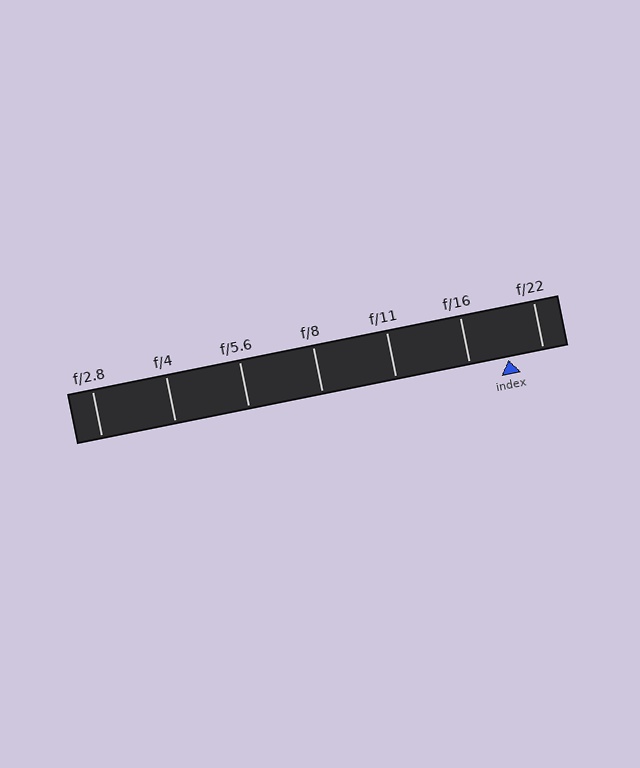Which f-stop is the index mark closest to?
The index mark is closest to f/22.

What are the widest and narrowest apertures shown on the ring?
The widest aperture shown is f/2.8 and the narrowest is f/22.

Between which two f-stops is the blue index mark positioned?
The index mark is between f/16 and f/22.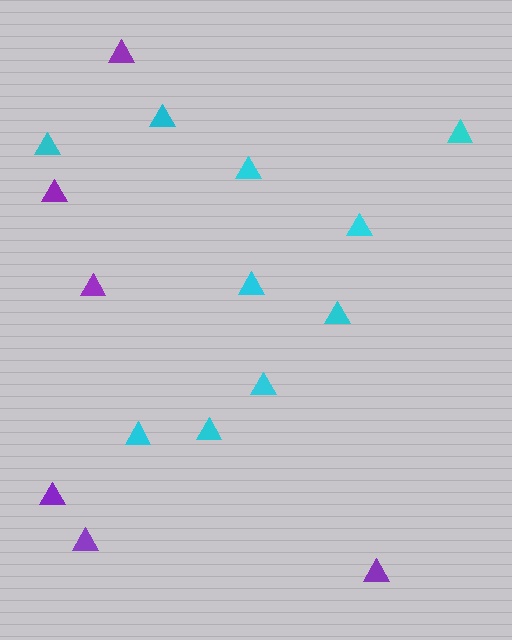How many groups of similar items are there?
There are 2 groups: one group of cyan triangles (10) and one group of purple triangles (6).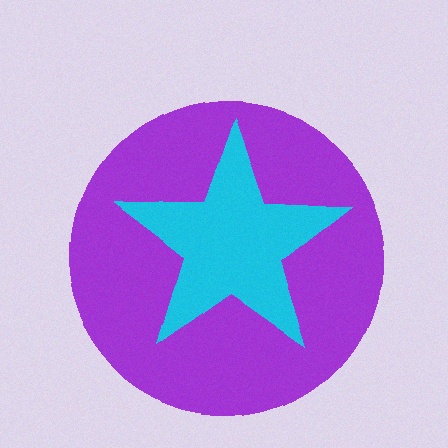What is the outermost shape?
The purple circle.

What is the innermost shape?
The cyan star.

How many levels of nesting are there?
2.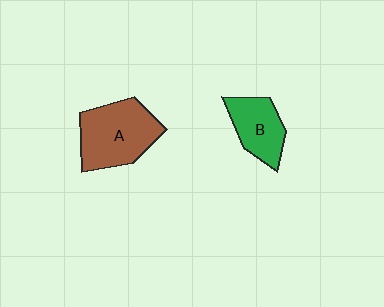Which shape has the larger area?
Shape A (brown).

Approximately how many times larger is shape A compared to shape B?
Approximately 1.5 times.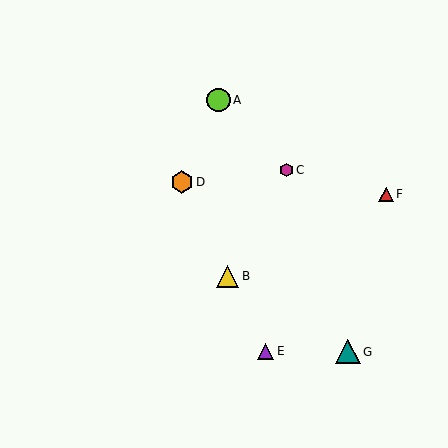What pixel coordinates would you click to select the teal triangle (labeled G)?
Click at (348, 352) to select the teal triangle G.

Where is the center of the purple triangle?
The center of the purple triangle is at (266, 351).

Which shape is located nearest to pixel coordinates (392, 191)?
The red triangle (labeled F) at (386, 194) is nearest to that location.